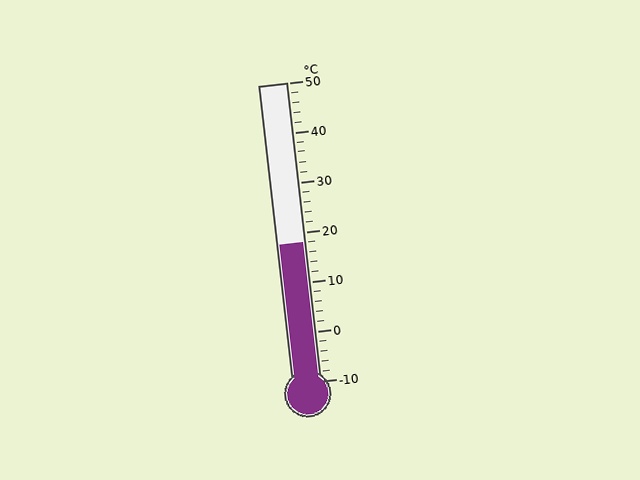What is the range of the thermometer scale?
The thermometer scale ranges from -10°C to 50°C.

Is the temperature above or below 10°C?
The temperature is above 10°C.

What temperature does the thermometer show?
The thermometer shows approximately 18°C.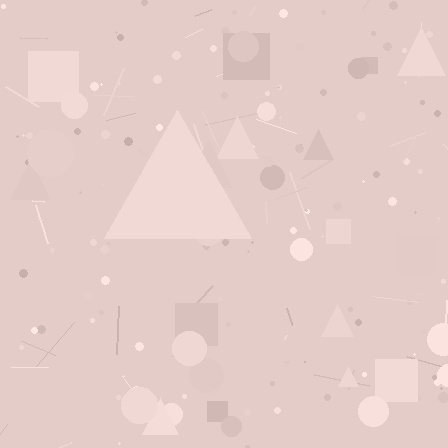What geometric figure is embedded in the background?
A triangle is embedded in the background.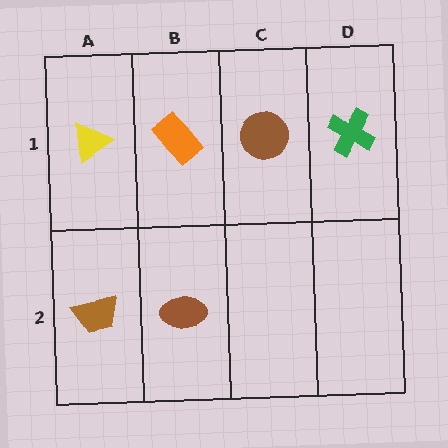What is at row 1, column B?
An orange rectangle.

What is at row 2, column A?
A brown trapezoid.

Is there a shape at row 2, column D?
No, that cell is empty.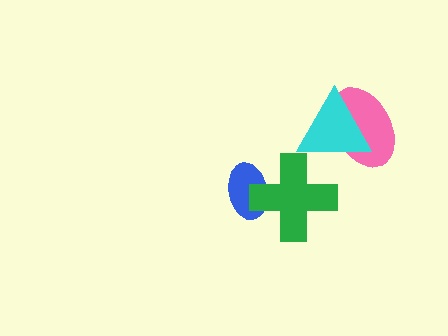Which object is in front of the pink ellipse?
The cyan triangle is in front of the pink ellipse.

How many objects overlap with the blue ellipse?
1 object overlaps with the blue ellipse.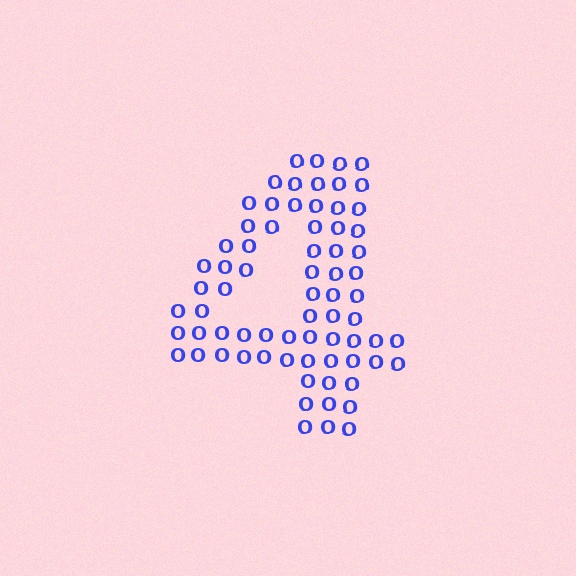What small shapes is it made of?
It is made of small letter O's.